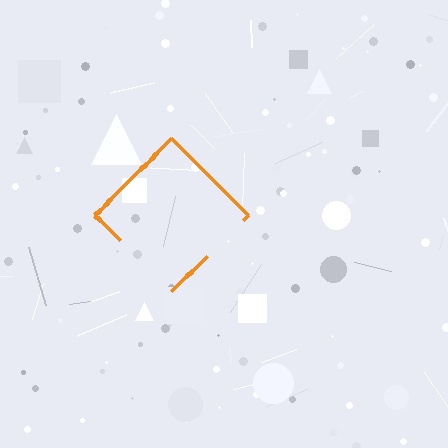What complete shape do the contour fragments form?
The contour fragments form a diamond.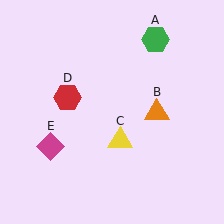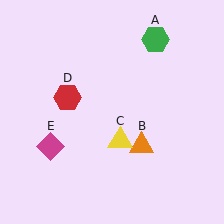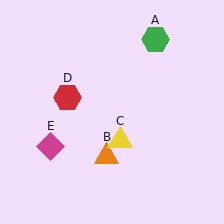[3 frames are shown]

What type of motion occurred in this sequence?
The orange triangle (object B) rotated clockwise around the center of the scene.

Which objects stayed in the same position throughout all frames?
Green hexagon (object A) and yellow triangle (object C) and red hexagon (object D) and magenta diamond (object E) remained stationary.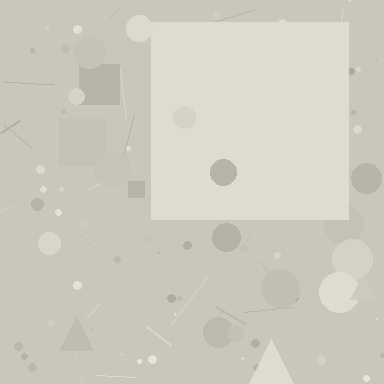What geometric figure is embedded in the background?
A square is embedded in the background.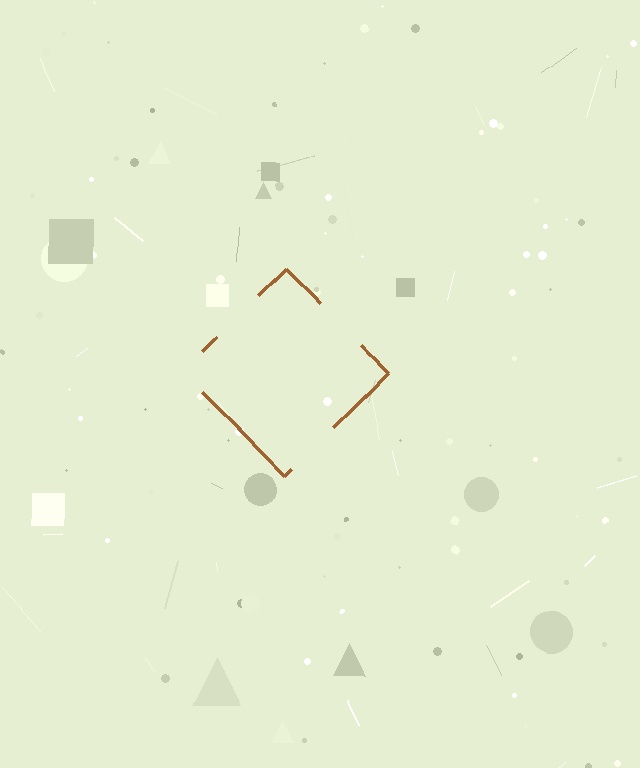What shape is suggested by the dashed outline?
The dashed outline suggests a diamond.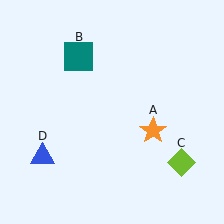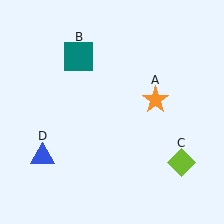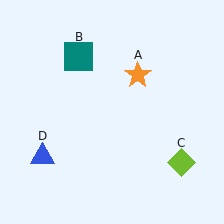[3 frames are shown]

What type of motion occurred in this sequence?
The orange star (object A) rotated counterclockwise around the center of the scene.